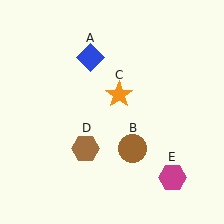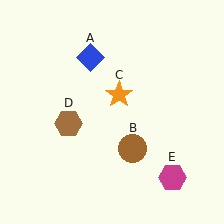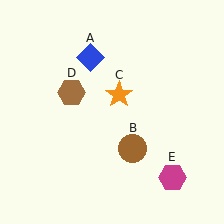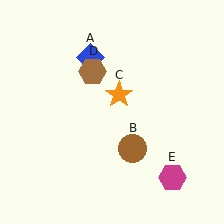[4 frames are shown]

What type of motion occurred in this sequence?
The brown hexagon (object D) rotated clockwise around the center of the scene.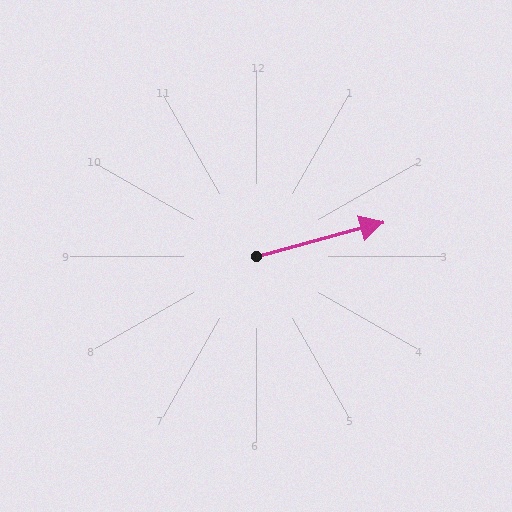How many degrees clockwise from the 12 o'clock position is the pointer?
Approximately 75 degrees.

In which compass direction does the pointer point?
East.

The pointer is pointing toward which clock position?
Roughly 2 o'clock.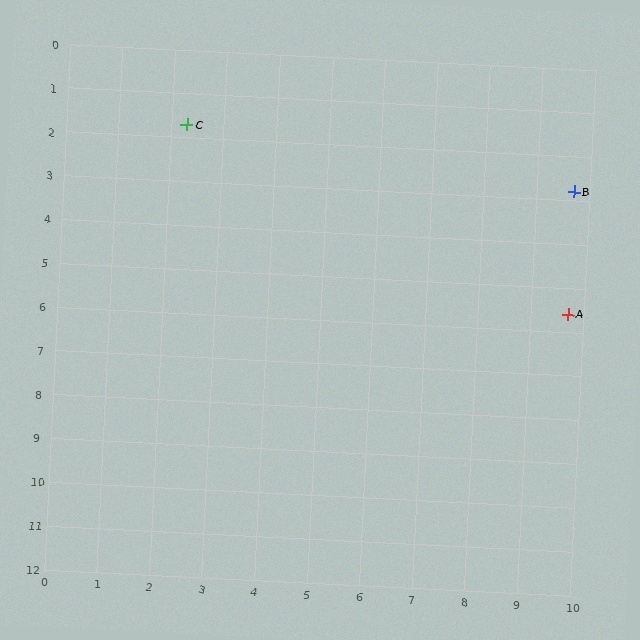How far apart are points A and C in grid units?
Points A and C are about 8.4 grid units apart.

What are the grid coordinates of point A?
Point A is at approximately (9.7, 5.6).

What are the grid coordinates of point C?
Point C is at approximately (2.3, 1.7).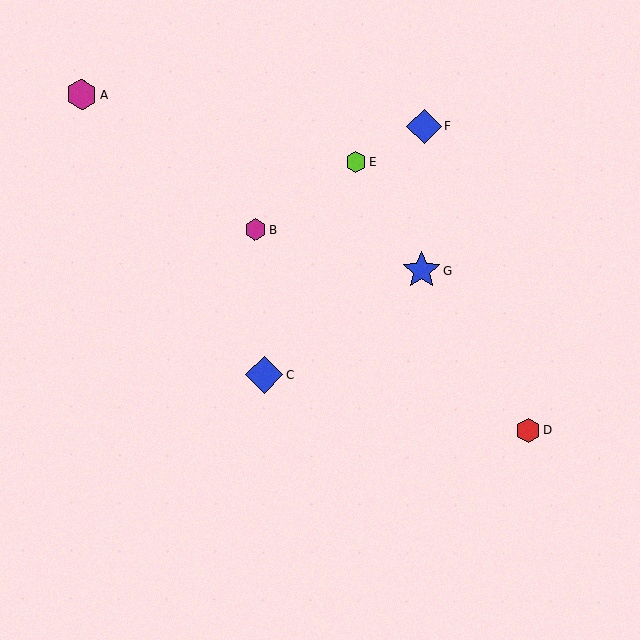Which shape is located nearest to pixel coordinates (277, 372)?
The blue diamond (labeled C) at (264, 375) is nearest to that location.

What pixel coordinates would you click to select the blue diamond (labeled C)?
Click at (264, 375) to select the blue diamond C.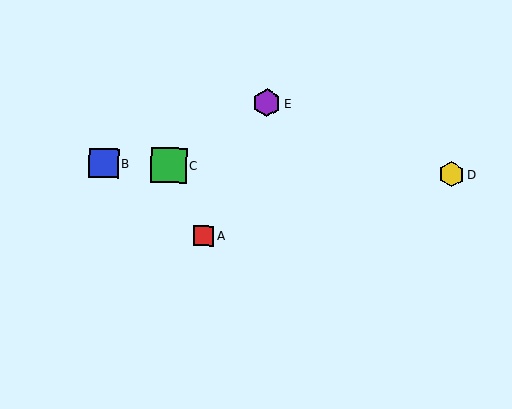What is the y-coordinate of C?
Object C is at y≈165.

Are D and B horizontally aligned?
Yes, both are at y≈174.